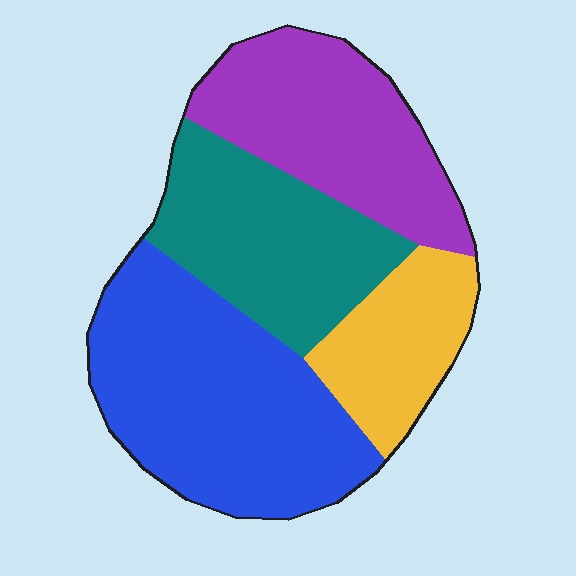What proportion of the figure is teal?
Teal covers roughly 25% of the figure.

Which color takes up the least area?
Yellow, at roughly 15%.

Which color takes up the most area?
Blue, at roughly 35%.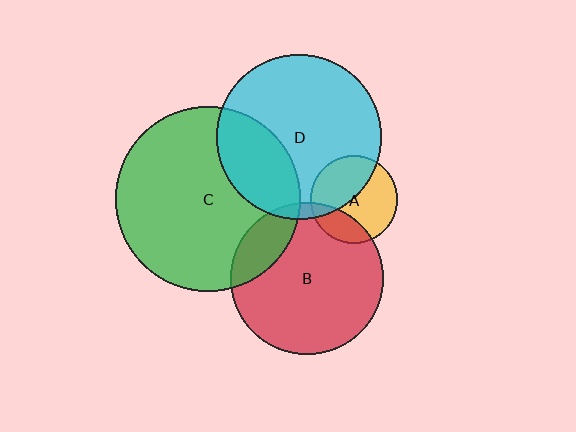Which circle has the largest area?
Circle C (green).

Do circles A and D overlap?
Yes.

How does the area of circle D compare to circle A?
Approximately 3.6 times.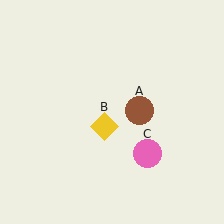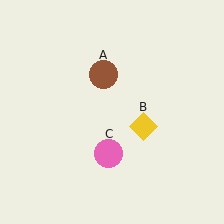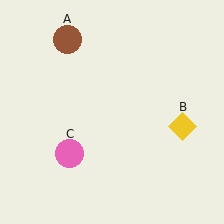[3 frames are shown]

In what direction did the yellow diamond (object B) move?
The yellow diamond (object B) moved right.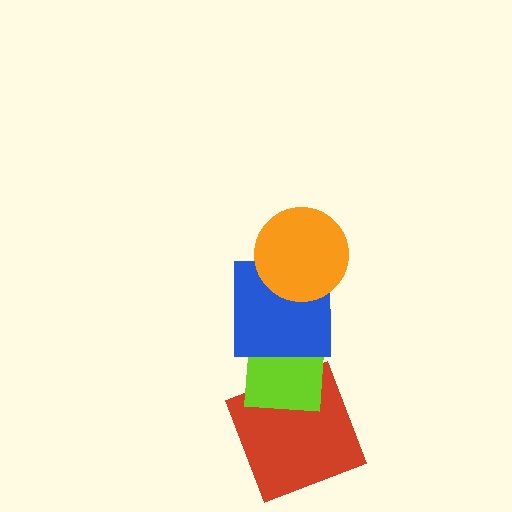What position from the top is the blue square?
The blue square is 2nd from the top.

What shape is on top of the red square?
The lime square is on top of the red square.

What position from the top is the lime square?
The lime square is 3rd from the top.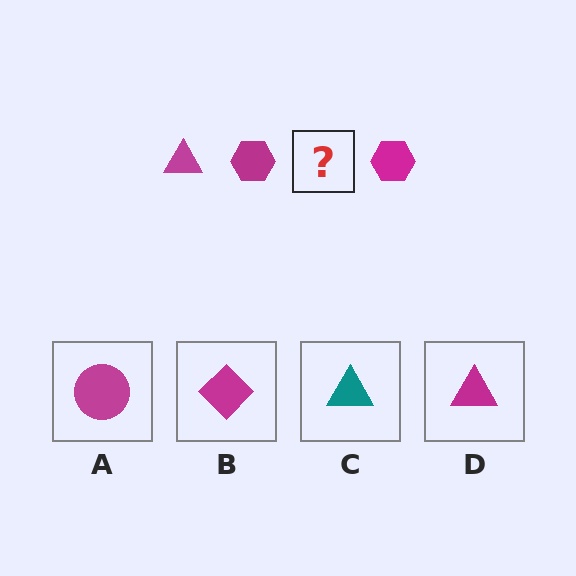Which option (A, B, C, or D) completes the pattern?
D.